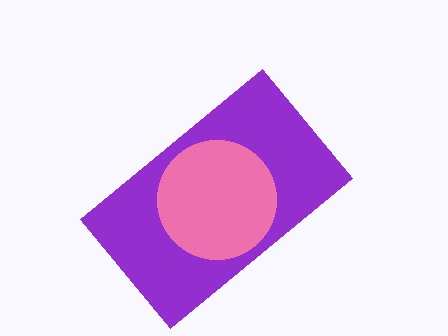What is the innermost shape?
The pink circle.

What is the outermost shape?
The purple rectangle.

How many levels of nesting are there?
2.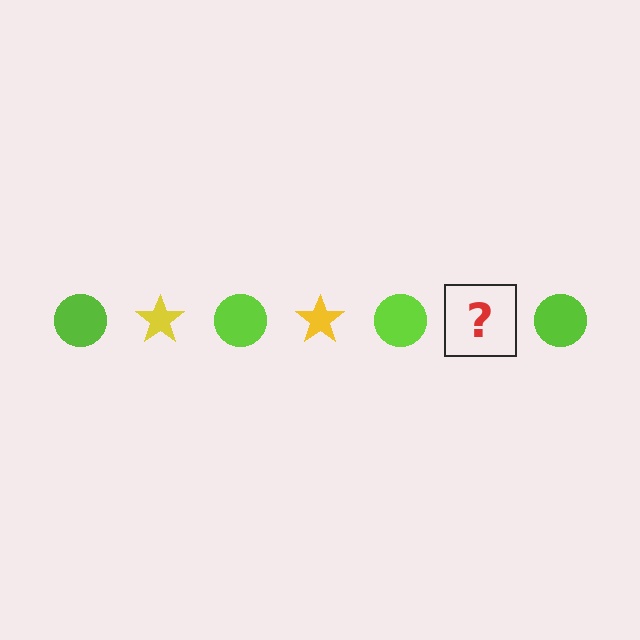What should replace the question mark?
The question mark should be replaced with a yellow star.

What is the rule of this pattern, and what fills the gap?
The rule is that the pattern alternates between lime circle and yellow star. The gap should be filled with a yellow star.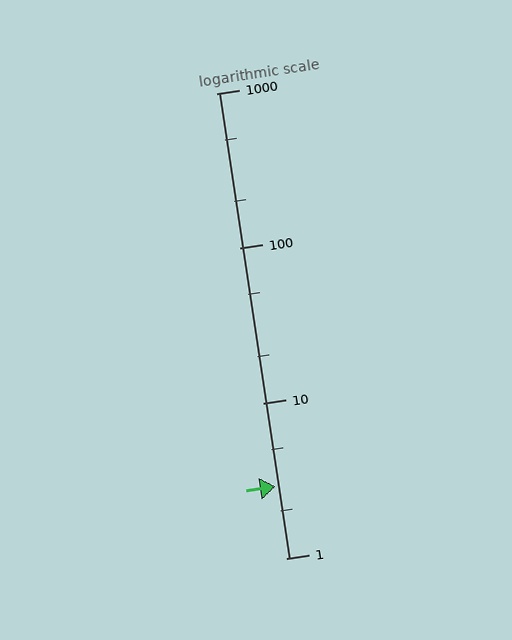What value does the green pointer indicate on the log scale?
The pointer indicates approximately 2.9.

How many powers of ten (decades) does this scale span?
The scale spans 3 decades, from 1 to 1000.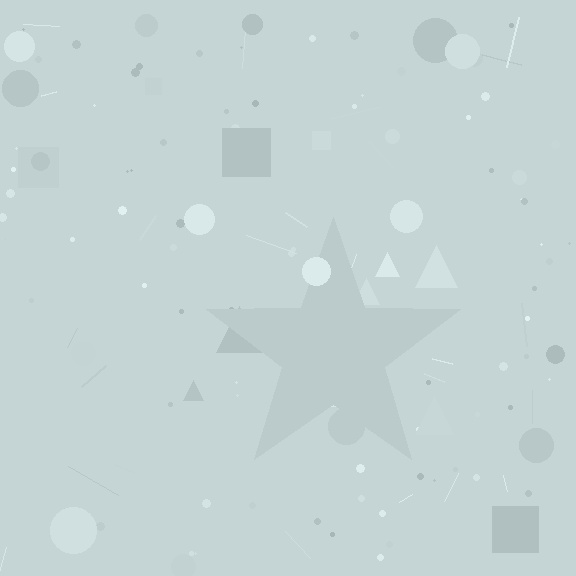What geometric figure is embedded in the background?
A star is embedded in the background.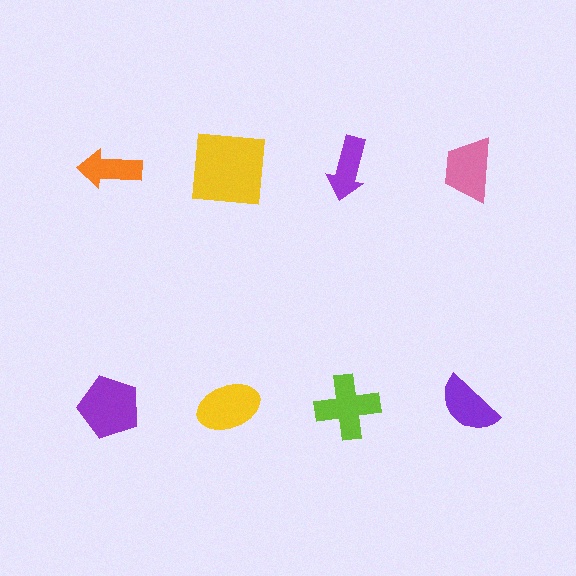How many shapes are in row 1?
4 shapes.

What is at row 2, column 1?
A purple pentagon.